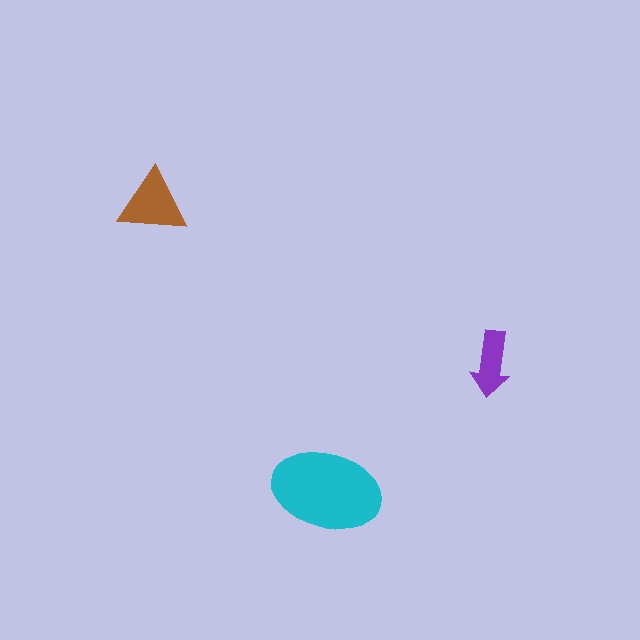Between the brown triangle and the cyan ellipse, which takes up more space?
The cyan ellipse.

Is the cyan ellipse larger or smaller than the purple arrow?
Larger.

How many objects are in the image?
There are 3 objects in the image.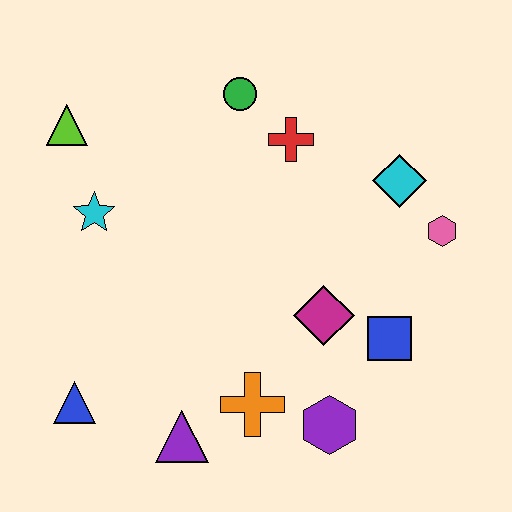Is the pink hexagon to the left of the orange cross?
No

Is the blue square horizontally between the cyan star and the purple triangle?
No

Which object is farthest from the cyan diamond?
The blue triangle is farthest from the cyan diamond.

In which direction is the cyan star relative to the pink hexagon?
The cyan star is to the left of the pink hexagon.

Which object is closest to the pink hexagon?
The cyan diamond is closest to the pink hexagon.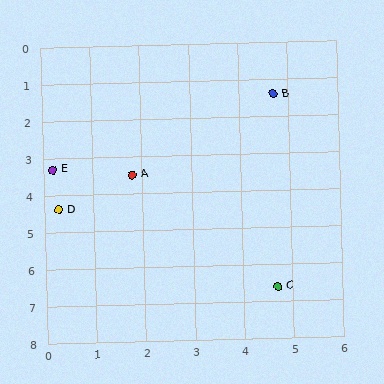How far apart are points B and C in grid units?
Points B and C are about 5.2 grid units apart.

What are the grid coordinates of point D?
Point D is at approximately (0.3, 4.4).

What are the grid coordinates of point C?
Point C is at approximately (4.7, 6.6).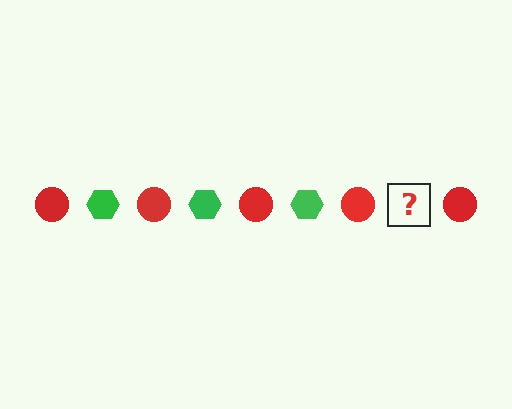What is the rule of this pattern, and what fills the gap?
The rule is that the pattern alternates between red circle and green hexagon. The gap should be filled with a green hexagon.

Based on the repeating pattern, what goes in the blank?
The blank should be a green hexagon.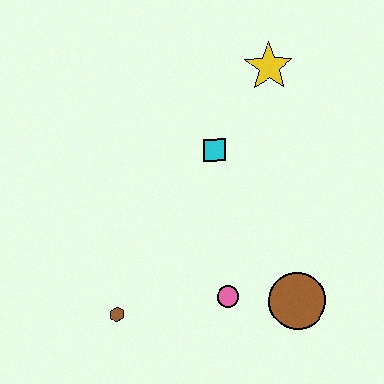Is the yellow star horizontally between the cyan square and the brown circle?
Yes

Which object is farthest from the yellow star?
The brown hexagon is farthest from the yellow star.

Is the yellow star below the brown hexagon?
No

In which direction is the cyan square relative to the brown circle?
The cyan square is above the brown circle.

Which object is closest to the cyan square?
The yellow star is closest to the cyan square.